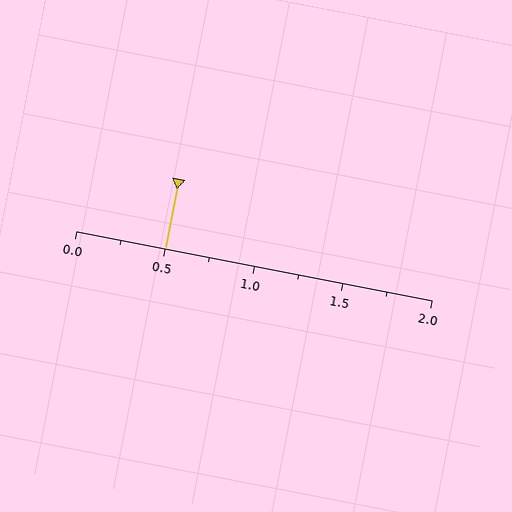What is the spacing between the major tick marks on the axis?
The major ticks are spaced 0.5 apart.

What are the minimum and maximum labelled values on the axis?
The axis runs from 0.0 to 2.0.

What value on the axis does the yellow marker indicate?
The marker indicates approximately 0.5.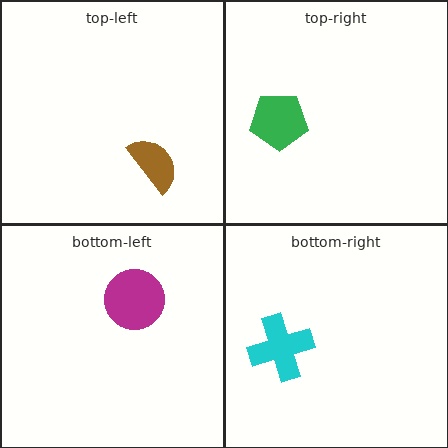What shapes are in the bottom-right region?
The cyan cross.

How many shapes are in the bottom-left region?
1.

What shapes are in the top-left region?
The brown semicircle.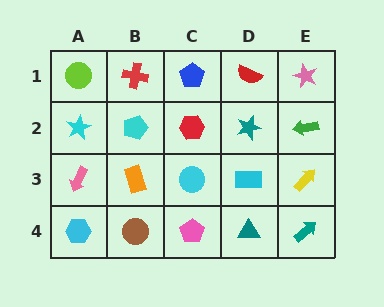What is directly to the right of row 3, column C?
A cyan rectangle.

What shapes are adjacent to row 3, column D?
A teal star (row 2, column D), a teal triangle (row 4, column D), a cyan circle (row 3, column C), a yellow arrow (row 3, column E).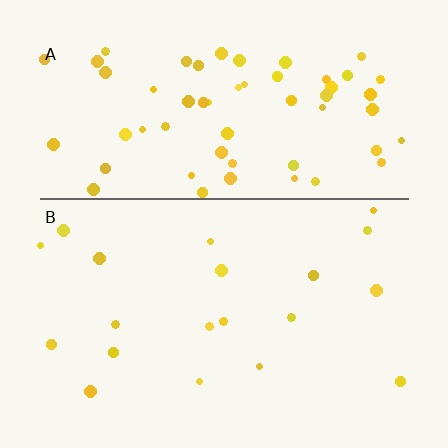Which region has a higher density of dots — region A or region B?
A (the top).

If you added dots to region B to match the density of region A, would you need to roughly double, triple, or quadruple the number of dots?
Approximately triple.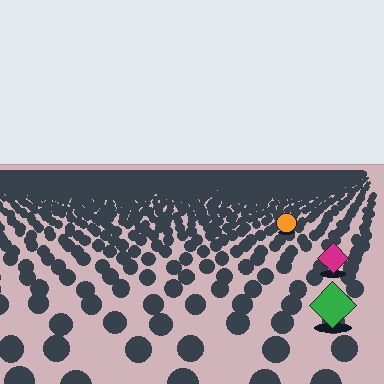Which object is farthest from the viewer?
The orange circle is farthest from the viewer. It appears smaller and the ground texture around it is denser.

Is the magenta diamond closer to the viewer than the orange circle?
Yes. The magenta diamond is closer — you can tell from the texture gradient: the ground texture is coarser near it.